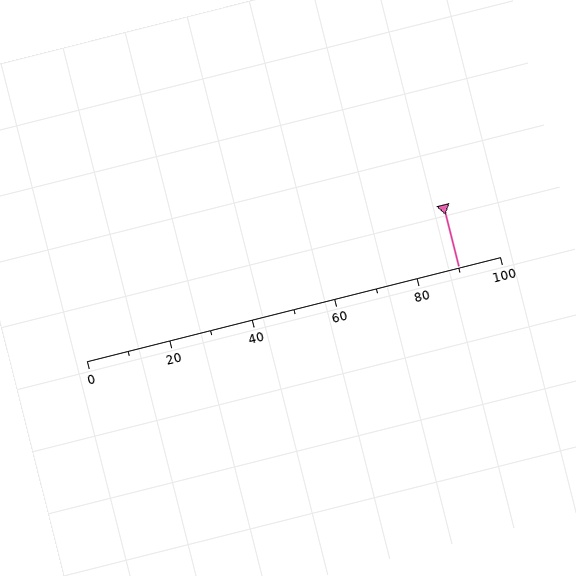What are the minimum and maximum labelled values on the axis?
The axis runs from 0 to 100.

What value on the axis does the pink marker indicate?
The marker indicates approximately 90.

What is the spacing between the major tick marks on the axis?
The major ticks are spaced 20 apart.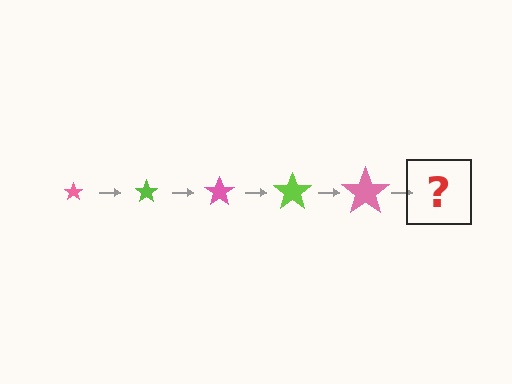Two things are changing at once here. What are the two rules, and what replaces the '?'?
The two rules are that the star grows larger each step and the color cycles through pink and lime. The '?' should be a lime star, larger than the previous one.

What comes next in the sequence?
The next element should be a lime star, larger than the previous one.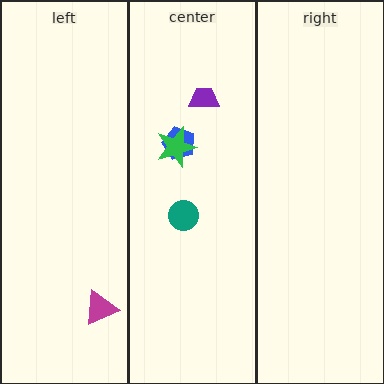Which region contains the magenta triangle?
The left region.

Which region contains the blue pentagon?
The center region.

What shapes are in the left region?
The magenta triangle.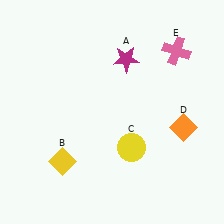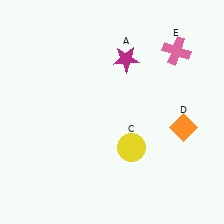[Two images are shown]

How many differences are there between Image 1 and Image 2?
There is 1 difference between the two images.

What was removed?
The yellow diamond (B) was removed in Image 2.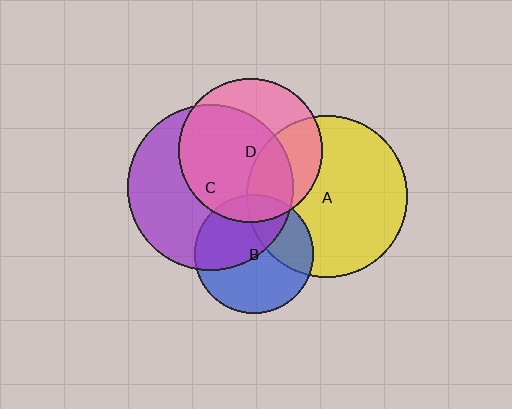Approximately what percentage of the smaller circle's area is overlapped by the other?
Approximately 15%.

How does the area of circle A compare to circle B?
Approximately 1.8 times.